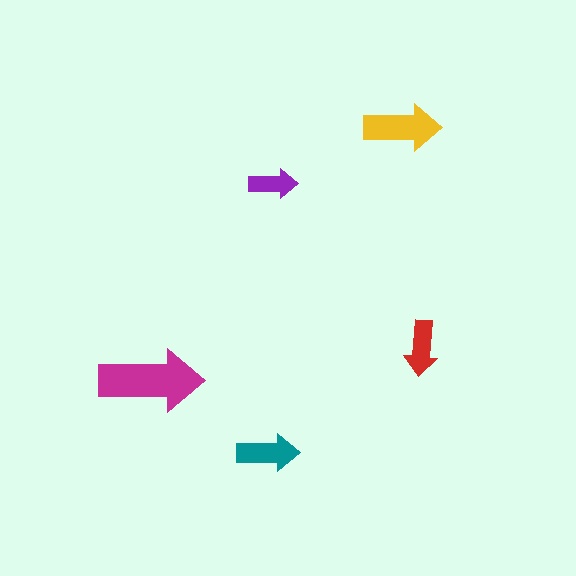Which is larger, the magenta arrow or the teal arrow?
The magenta one.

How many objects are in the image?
There are 5 objects in the image.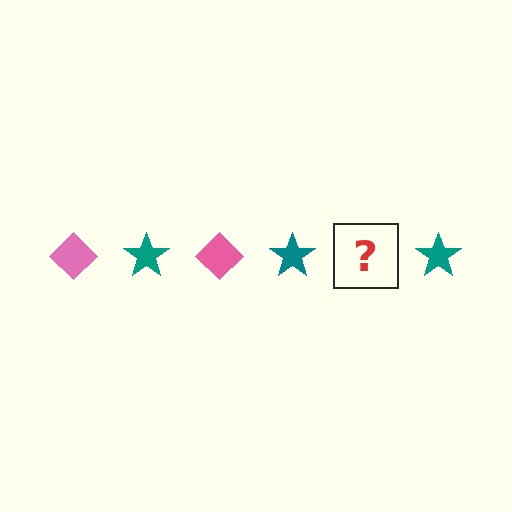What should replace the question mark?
The question mark should be replaced with a pink diamond.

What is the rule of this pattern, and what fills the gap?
The rule is that the pattern alternates between pink diamond and teal star. The gap should be filled with a pink diamond.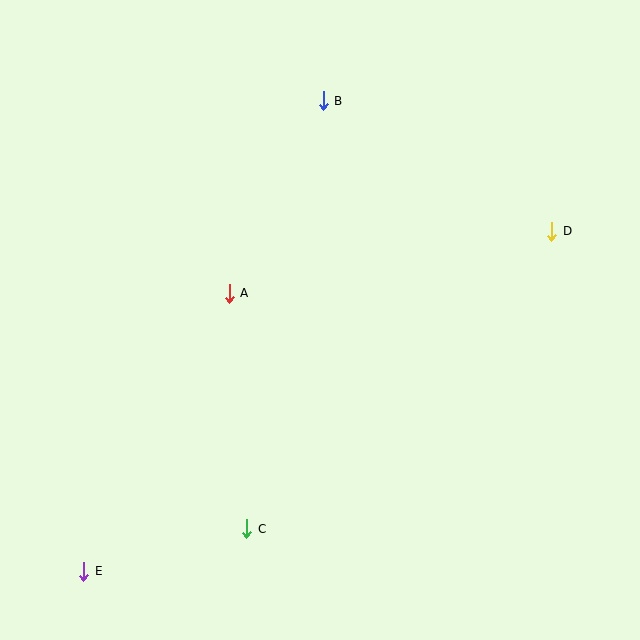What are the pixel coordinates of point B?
Point B is at (323, 101).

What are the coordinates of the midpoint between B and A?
The midpoint between B and A is at (276, 197).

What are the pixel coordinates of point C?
Point C is at (246, 529).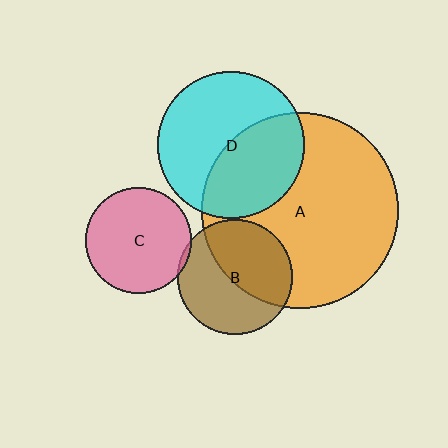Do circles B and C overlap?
Yes.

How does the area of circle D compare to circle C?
Approximately 1.9 times.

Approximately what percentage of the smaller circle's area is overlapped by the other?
Approximately 5%.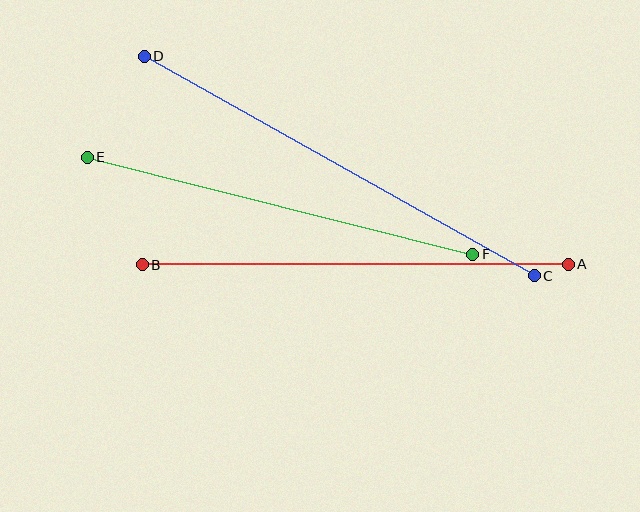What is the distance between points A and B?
The distance is approximately 426 pixels.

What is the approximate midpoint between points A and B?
The midpoint is at approximately (355, 265) pixels.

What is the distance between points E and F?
The distance is approximately 398 pixels.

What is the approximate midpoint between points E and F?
The midpoint is at approximately (280, 206) pixels.